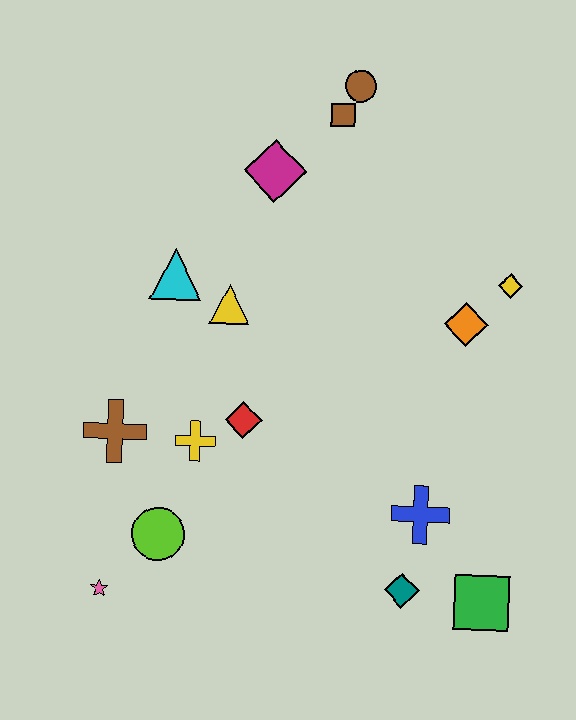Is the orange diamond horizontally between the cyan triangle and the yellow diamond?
Yes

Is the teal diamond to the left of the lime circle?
No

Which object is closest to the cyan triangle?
The yellow triangle is closest to the cyan triangle.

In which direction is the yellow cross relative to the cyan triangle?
The yellow cross is below the cyan triangle.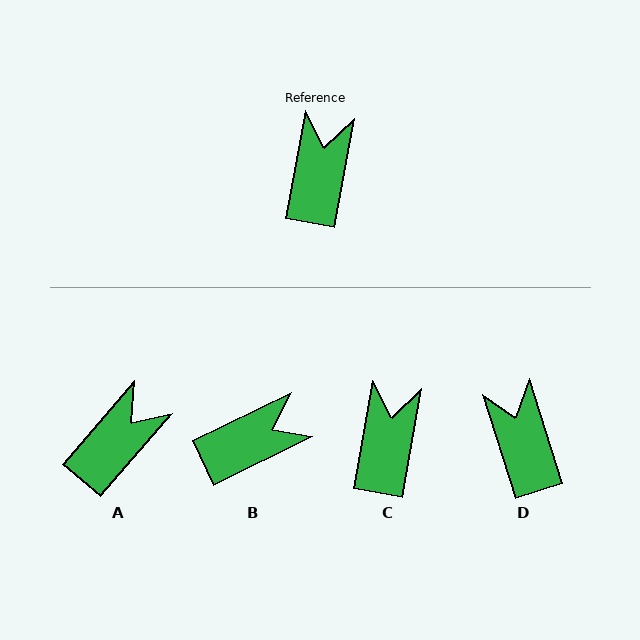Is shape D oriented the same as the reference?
No, it is off by about 28 degrees.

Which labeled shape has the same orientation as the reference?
C.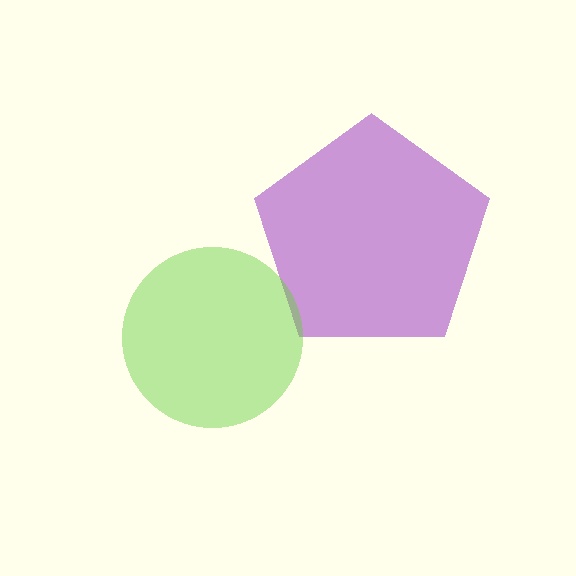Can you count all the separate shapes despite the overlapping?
Yes, there are 2 separate shapes.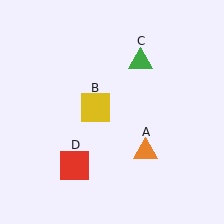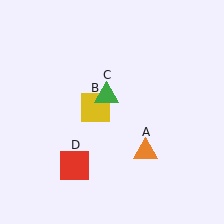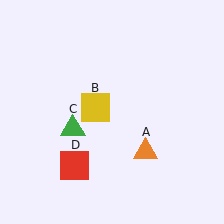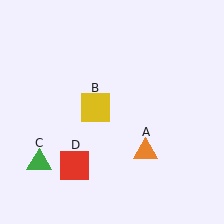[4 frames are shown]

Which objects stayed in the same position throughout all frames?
Orange triangle (object A) and yellow square (object B) and red square (object D) remained stationary.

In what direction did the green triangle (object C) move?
The green triangle (object C) moved down and to the left.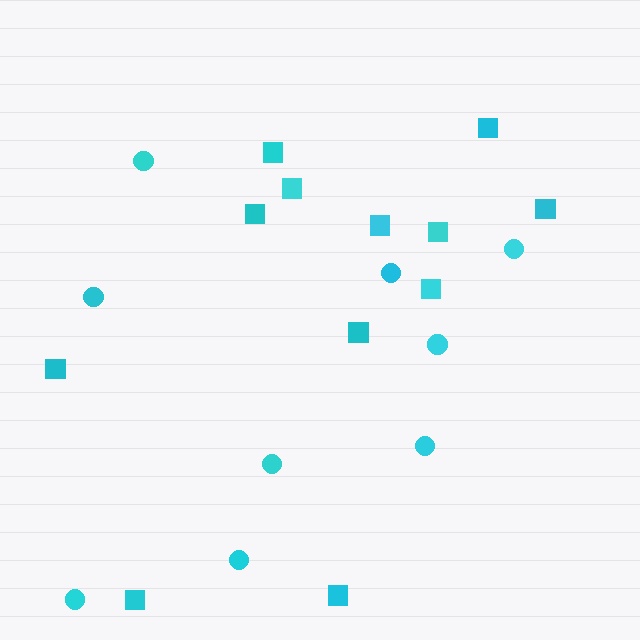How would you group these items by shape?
There are 2 groups: one group of circles (9) and one group of squares (12).